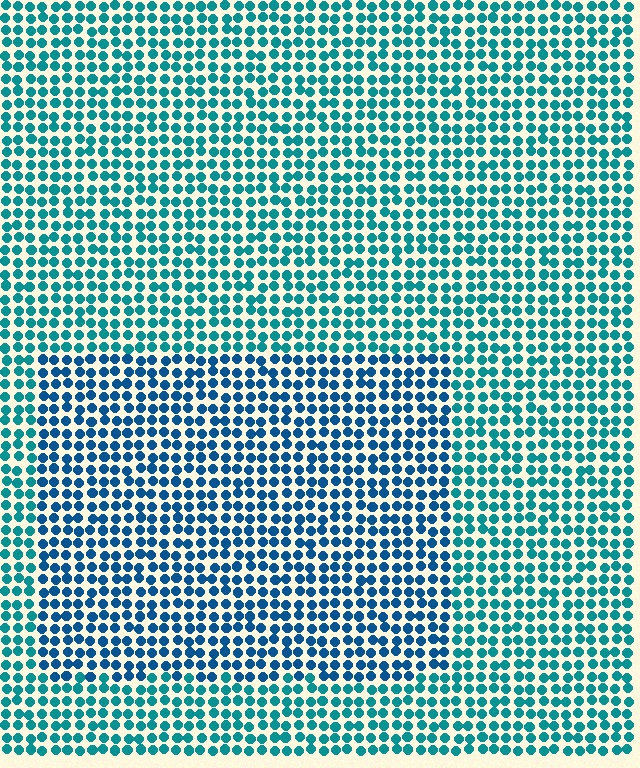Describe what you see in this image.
The image is filled with small teal elements in a uniform arrangement. A rectangle-shaped region is visible where the elements are tinted to a slightly different hue, forming a subtle color boundary.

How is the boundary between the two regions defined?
The boundary is defined purely by a slight shift in hue (about 27 degrees). Spacing, size, and orientation are identical on both sides.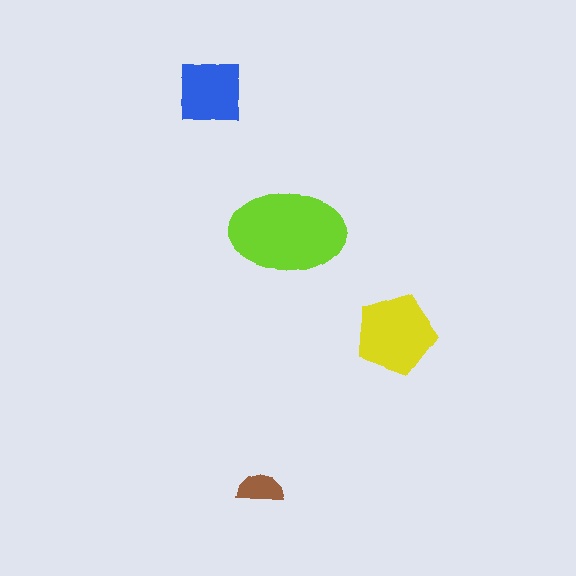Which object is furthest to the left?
The blue square is leftmost.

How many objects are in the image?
There are 4 objects in the image.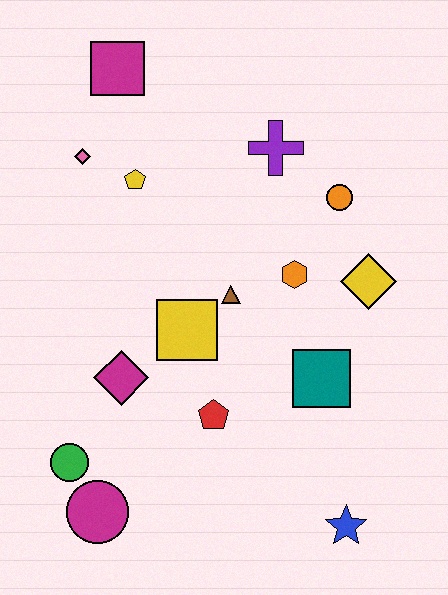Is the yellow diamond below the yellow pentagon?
Yes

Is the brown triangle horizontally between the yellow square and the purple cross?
Yes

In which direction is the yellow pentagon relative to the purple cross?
The yellow pentagon is to the left of the purple cross.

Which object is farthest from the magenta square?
The blue star is farthest from the magenta square.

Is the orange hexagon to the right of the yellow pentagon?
Yes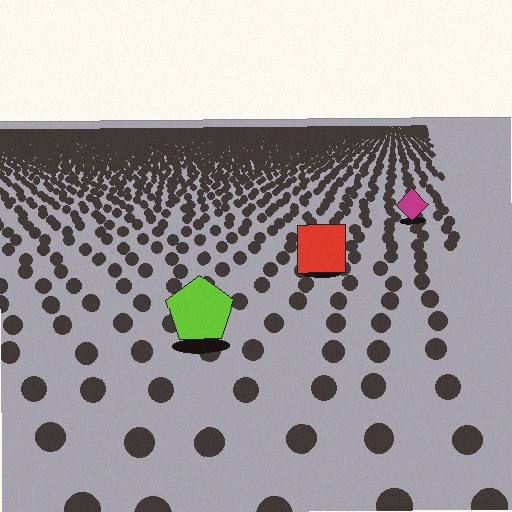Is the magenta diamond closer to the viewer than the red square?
No. The red square is closer — you can tell from the texture gradient: the ground texture is coarser near it.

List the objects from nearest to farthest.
From nearest to farthest: the lime pentagon, the red square, the magenta diamond.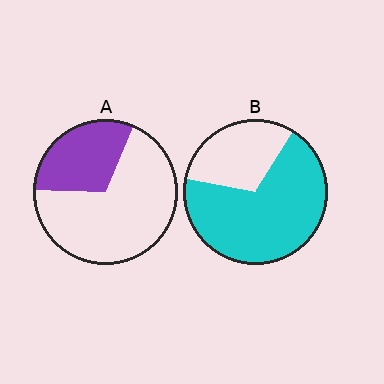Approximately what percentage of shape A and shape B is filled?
A is approximately 30% and B is approximately 70%.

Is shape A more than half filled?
No.